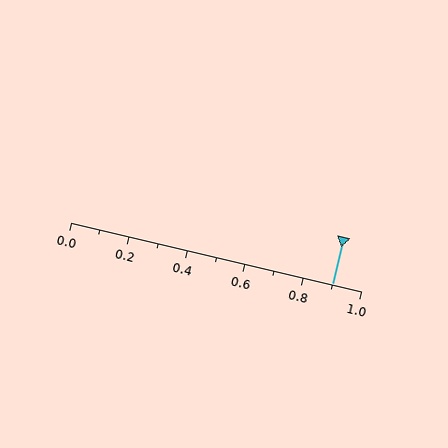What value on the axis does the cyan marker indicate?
The marker indicates approximately 0.9.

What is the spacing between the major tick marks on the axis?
The major ticks are spaced 0.2 apart.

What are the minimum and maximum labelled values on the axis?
The axis runs from 0.0 to 1.0.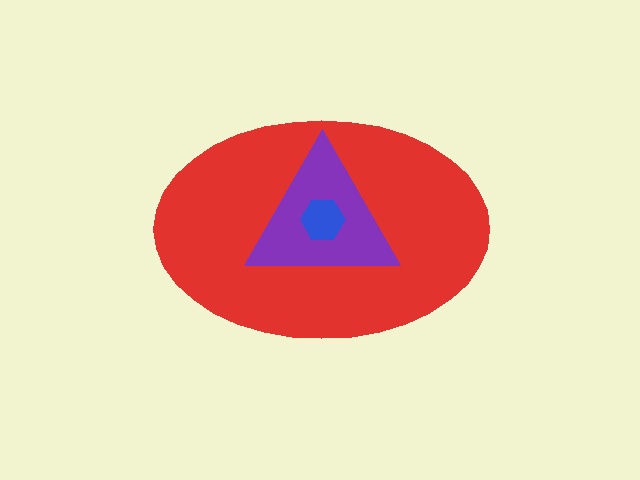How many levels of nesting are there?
3.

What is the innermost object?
The blue hexagon.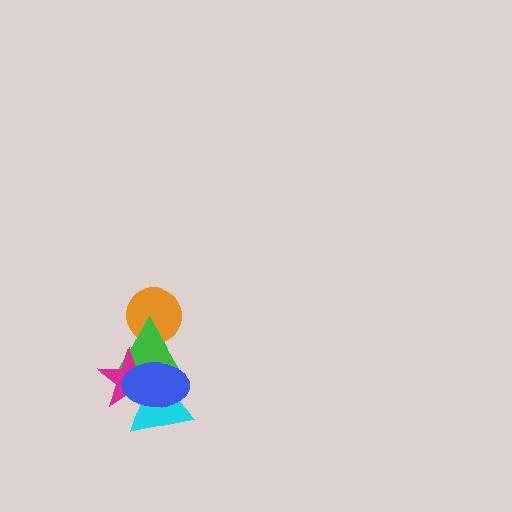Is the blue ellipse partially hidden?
No, no other shape covers it.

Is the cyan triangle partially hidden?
Yes, it is partially covered by another shape.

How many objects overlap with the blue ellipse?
3 objects overlap with the blue ellipse.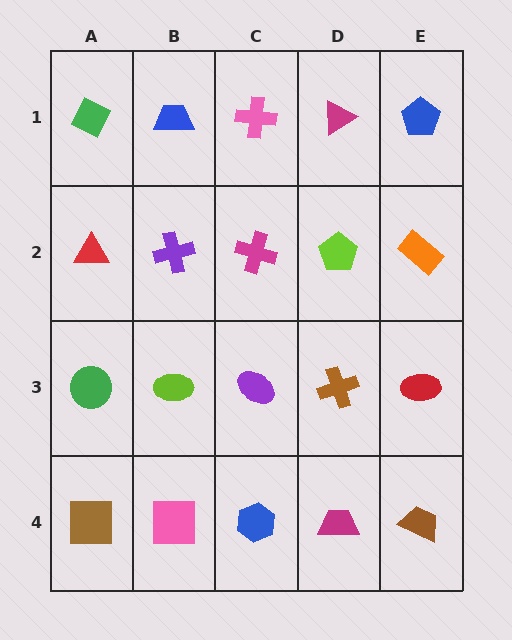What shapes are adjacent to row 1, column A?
A red triangle (row 2, column A), a blue trapezoid (row 1, column B).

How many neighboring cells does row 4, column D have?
3.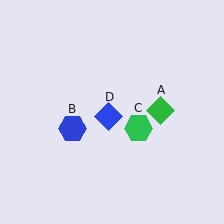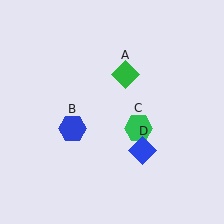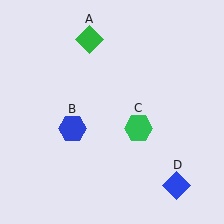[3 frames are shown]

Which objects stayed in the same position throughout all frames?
Blue hexagon (object B) and green hexagon (object C) remained stationary.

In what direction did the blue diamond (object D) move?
The blue diamond (object D) moved down and to the right.